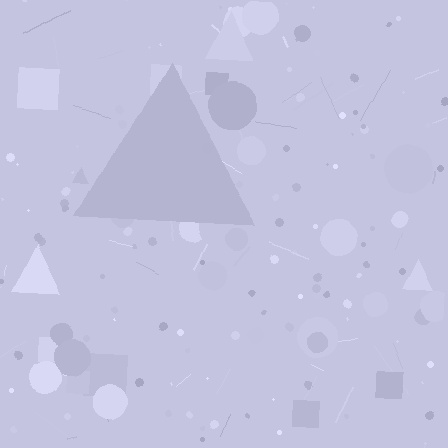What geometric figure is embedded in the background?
A triangle is embedded in the background.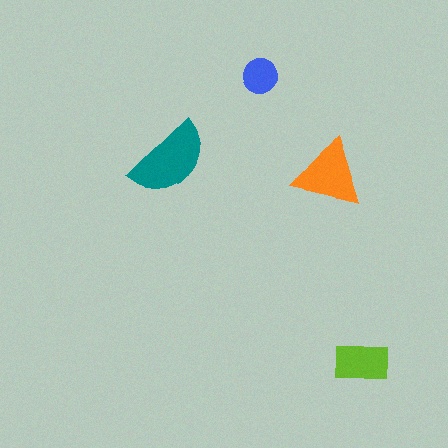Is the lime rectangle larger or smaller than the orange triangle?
Smaller.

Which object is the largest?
The teal semicircle.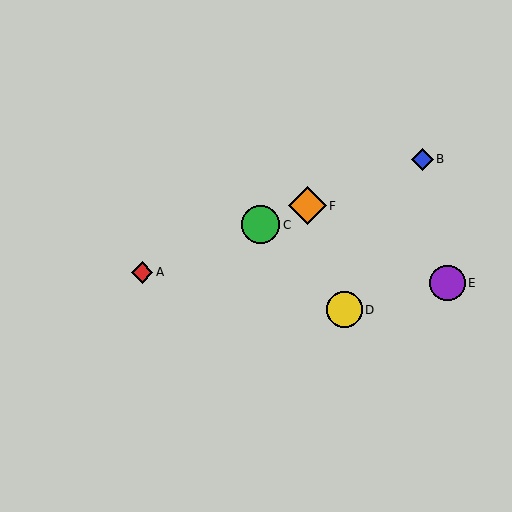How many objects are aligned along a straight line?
4 objects (A, B, C, F) are aligned along a straight line.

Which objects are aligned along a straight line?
Objects A, B, C, F are aligned along a straight line.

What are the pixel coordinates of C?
Object C is at (261, 225).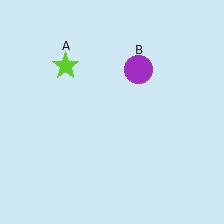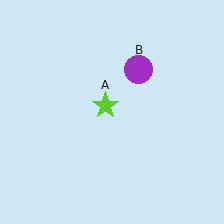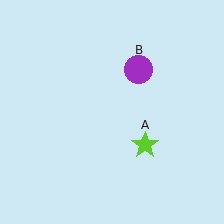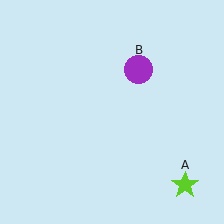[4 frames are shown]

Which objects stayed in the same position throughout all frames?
Purple circle (object B) remained stationary.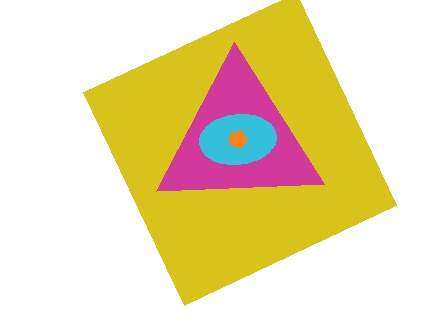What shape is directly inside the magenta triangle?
The cyan ellipse.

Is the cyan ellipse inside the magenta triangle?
Yes.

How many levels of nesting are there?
4.